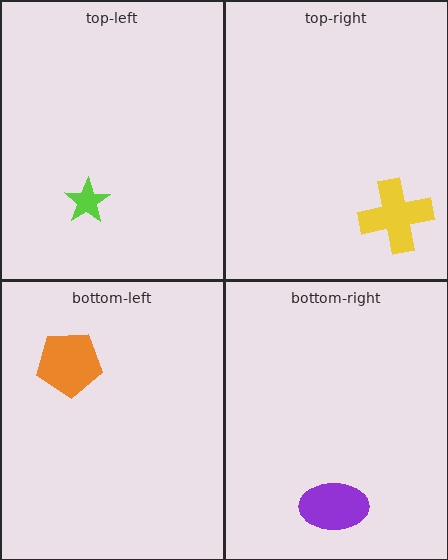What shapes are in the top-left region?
The lime star.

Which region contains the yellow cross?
The top-right region.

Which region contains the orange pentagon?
The bottom-left region.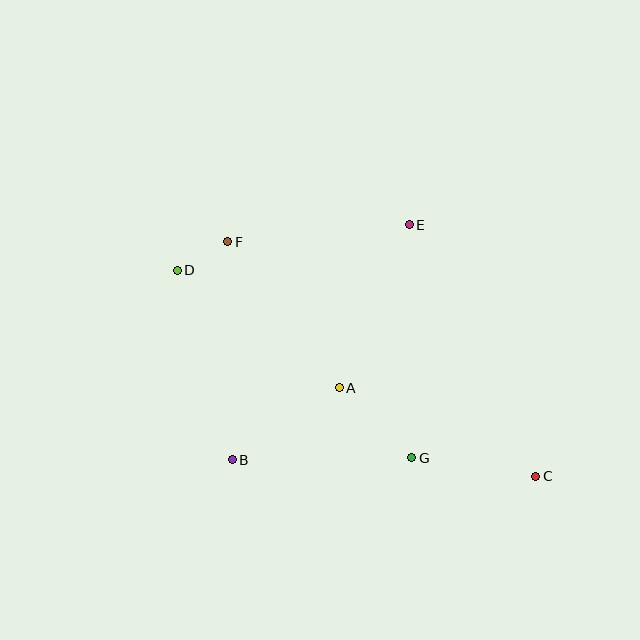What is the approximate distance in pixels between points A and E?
The distance between A and E is approximately 177 pixels.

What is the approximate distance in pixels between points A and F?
The distance between A and F is approximately 184 pixels.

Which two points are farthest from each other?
Points C and D are farthest from each other.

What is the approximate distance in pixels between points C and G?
The distance between C and G is approximately 125 pixels.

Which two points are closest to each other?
Points D and F are closest to each other.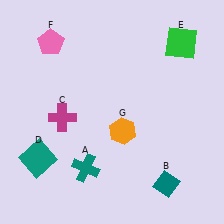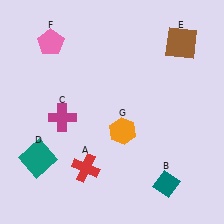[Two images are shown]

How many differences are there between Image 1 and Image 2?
There are 2 differences between the two images.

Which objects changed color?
A changed from teal to red. E changed from green to brown.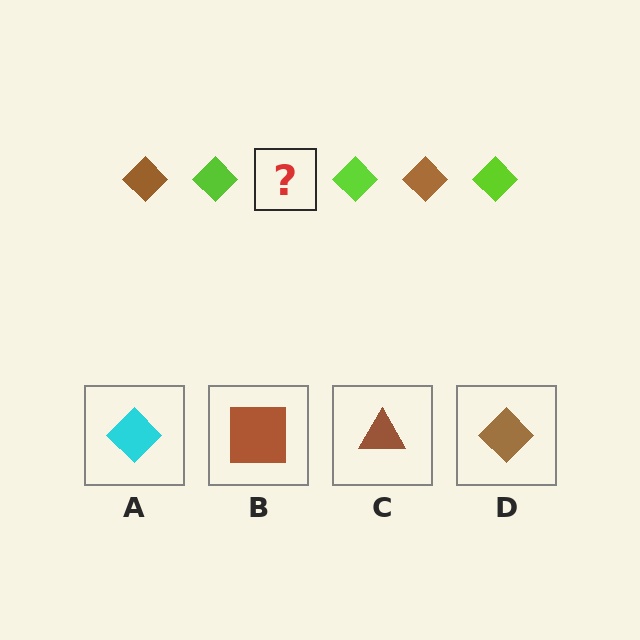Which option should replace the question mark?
Option D.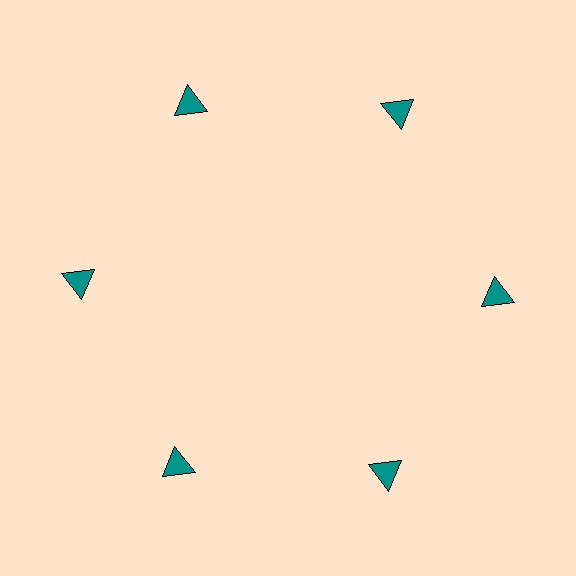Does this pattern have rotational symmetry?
Yes, this pattern has 6-fold rotational symmetry. It looks the same after rotating 60 degrees around the center.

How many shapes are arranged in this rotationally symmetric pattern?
There are 6 shapes, arranged in 6 groups of 1.